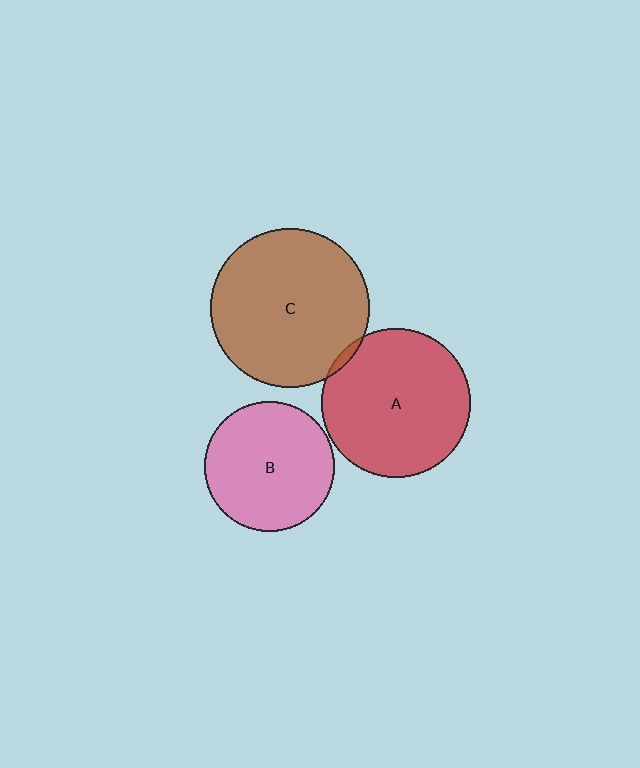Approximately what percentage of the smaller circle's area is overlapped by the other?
Approximately 5%.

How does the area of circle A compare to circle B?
Approximately 1.3 times.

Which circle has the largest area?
Circle C (brown).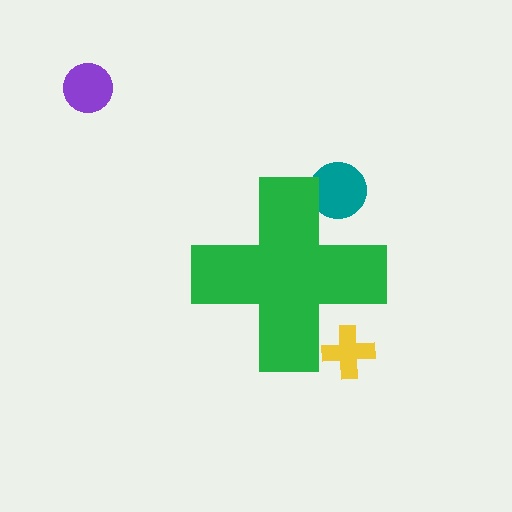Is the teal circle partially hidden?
Yes, the teal circle is partially hidden behind the green cross.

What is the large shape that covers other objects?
A green cross.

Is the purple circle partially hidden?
No, the purple circle is fully visible.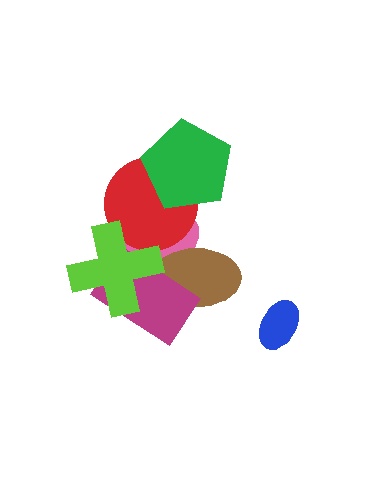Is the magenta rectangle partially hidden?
Yes, it is partially covered by another shape.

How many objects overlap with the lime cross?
4 objects overlap with the lime cross.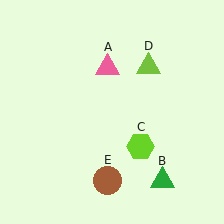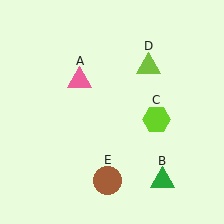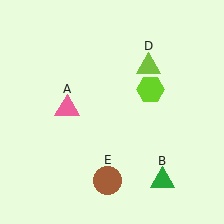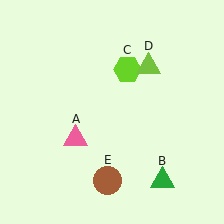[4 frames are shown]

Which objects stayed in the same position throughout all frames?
Green triangle (object B) and lime triangle (object D) and brown circle (object E) remained stationary.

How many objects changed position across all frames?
2 objects changed position: pink triangle (object A), lime hexagon (object C).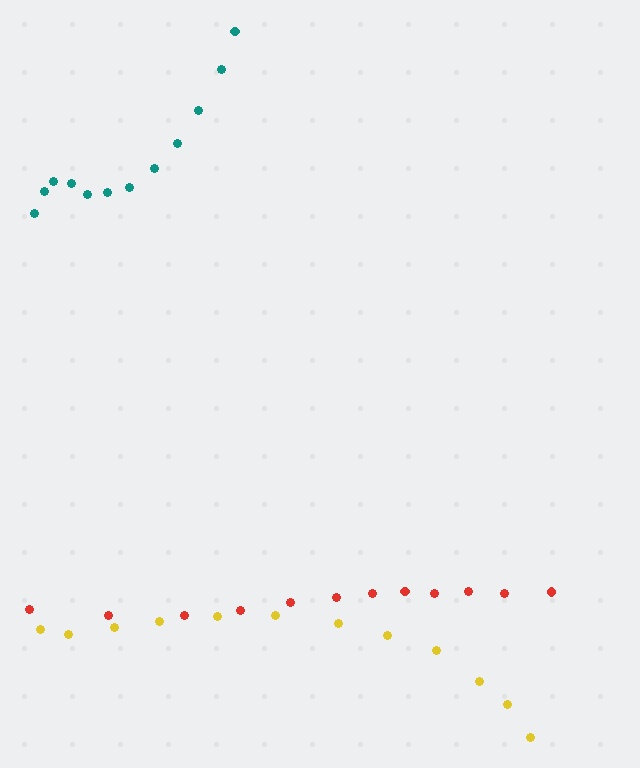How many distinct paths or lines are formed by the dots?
There are 3 distinct paths.